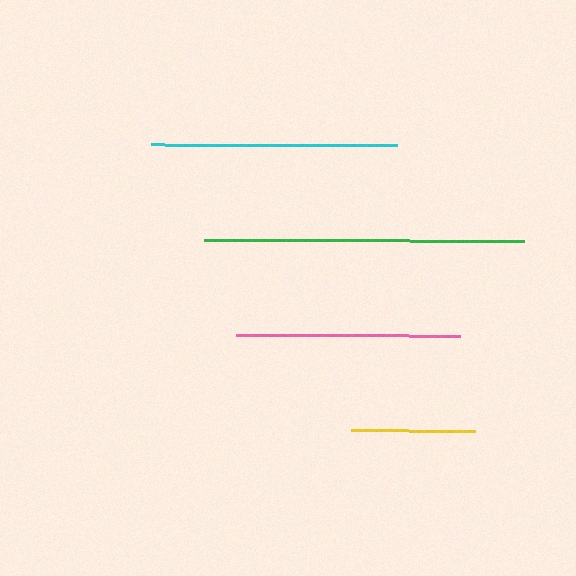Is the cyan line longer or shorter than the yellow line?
The cyan line is longer than the yellow line.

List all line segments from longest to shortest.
From longest to shortest: green, cyan, pink, yellow.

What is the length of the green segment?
The green segment is approximately 320 pixels long.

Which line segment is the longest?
The green line is the longest at approximately 320 pixels.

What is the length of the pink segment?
The pink segment is approximately 224 pixels long.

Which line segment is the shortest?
The yellow line is the shortest at approximately 123 pixels.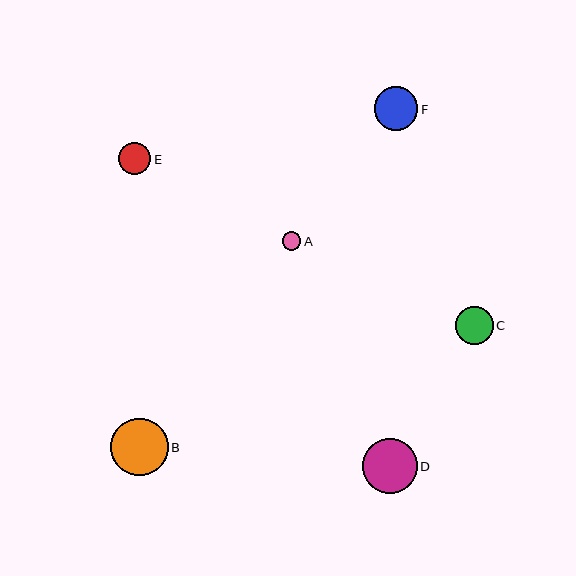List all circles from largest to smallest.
From largest to smallest: B, D, F, C, E, A.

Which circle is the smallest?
Circle A is the smallest with a size of approximately 19 pixels.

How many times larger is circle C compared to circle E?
Circle C is approximately 1.2 times the size of circle E.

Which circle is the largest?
Circle B is the largest with a size of approximately 57 pixels.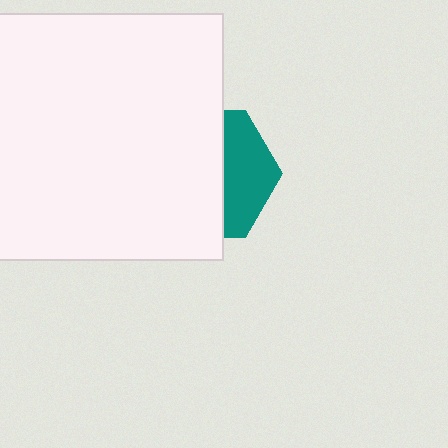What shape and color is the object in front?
The object in front is a white rectangle.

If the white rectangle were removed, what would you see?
You would see the complete teal hexagon.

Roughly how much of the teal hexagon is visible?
A small part of it is visible (roughly 37%).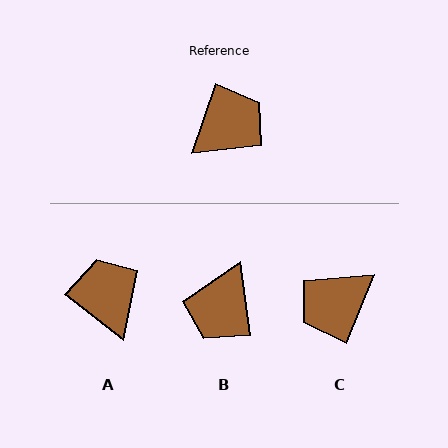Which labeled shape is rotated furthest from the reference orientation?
C, about 177 degrees away.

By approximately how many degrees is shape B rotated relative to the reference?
Approximately 153 degrees clockwise.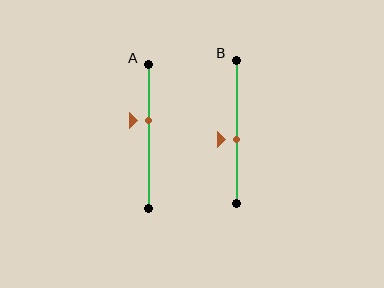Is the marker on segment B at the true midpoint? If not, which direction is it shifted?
No, the marker on segment B is shifted downward by about 6% of the segment length.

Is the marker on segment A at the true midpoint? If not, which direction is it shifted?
No, the marker on segment A is shifted upward by about 11% of the segment length.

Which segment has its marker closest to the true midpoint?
Segment B has its marker closest to the true midpoint.